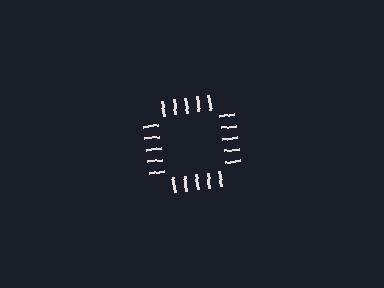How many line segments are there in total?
20 — 5 along each of the 4 edges.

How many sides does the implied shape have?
4 sides — the line-ends trace a square.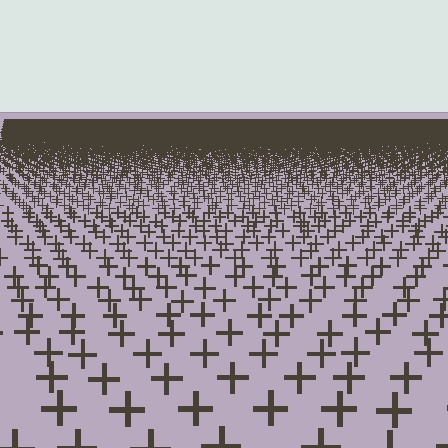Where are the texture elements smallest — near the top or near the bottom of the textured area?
Near the top.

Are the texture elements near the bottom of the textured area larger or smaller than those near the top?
Larger. Near the bottom, elements are closer to the viewer and appear at a bigger on-screen size.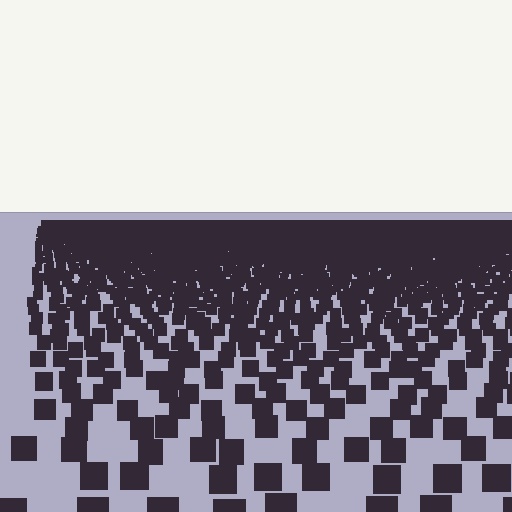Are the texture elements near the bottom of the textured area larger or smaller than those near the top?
Larger. Near the bottom, elements are closer to the viewer and appear at a bigger on-screen size.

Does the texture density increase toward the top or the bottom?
Density increases toward the top.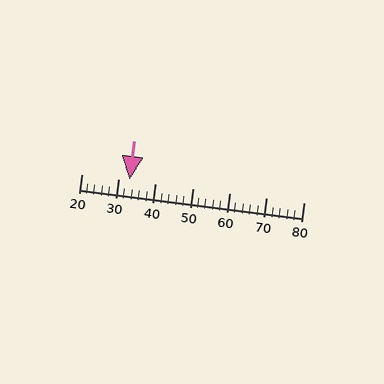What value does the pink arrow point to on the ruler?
The pink arrow points to approximately 33.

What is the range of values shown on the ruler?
The ruler shows values from 20 to 80.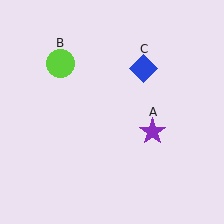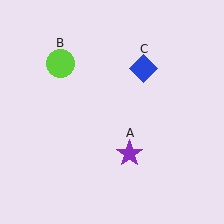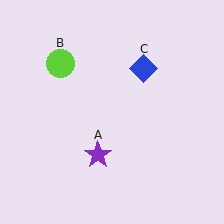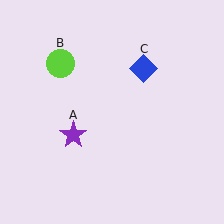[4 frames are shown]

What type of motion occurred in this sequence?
The purple star (object A) rotated clockwise around the center of the scene.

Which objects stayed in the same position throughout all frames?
Lime circle (object B) and blue diamond (object C) remained stationary.